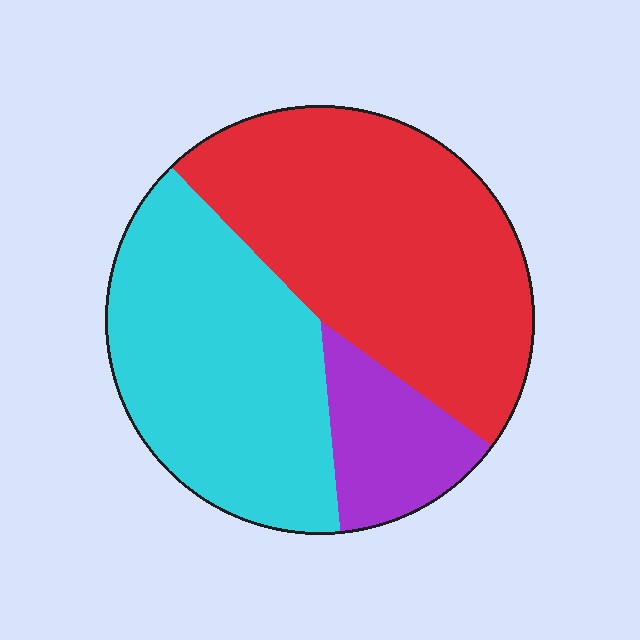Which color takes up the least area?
Purple, at roughly 15%.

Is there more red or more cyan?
Red.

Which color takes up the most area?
Red, at roughly 45%.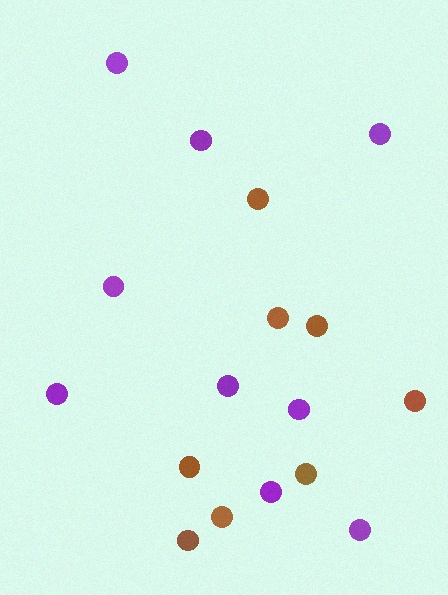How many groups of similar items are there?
There are 2 groups: one group of brown circles (8) and one group of purple circles (9).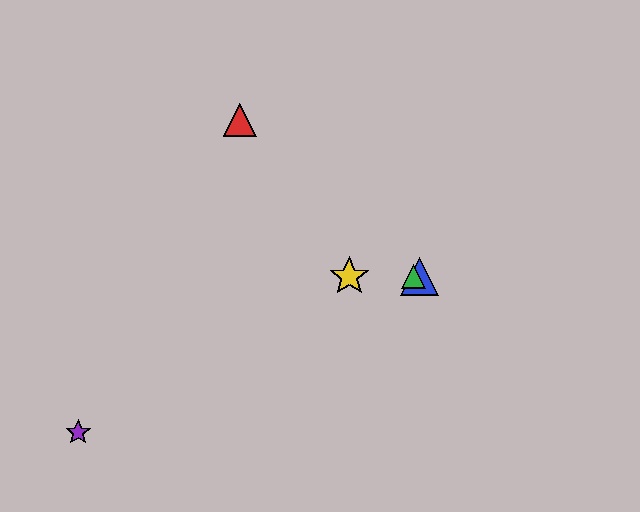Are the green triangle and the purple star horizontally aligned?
No, the green triangle is at y≈277 and the purple star is at y≈432.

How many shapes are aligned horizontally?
3 shapes (the blue triangle, the green triangle, the yellow star) are aligned horizontally.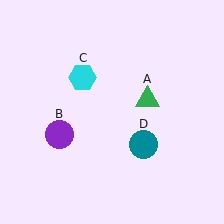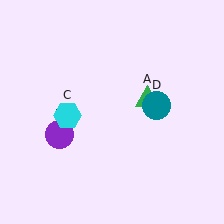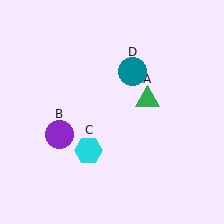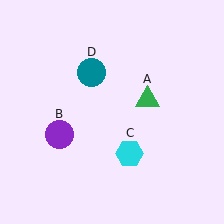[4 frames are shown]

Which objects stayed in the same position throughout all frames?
Green triangle (object A) and purple circle (object B) remained stationary.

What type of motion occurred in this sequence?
The cyan hexagon (object C), teal circle (object D) rotated counterclockwise around the center of the scene.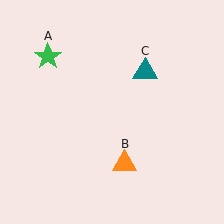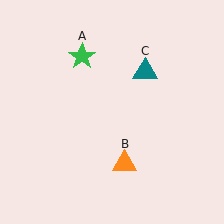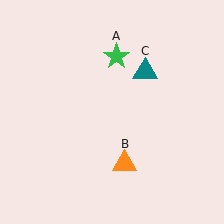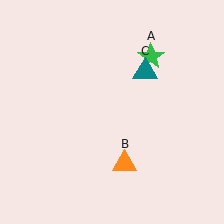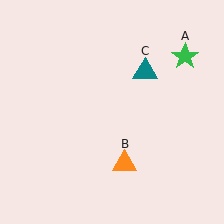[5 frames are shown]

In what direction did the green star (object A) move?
The green star (object A) moved right.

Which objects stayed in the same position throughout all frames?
Orange triangle (object B) and teal triangle (object C) remained stationary.